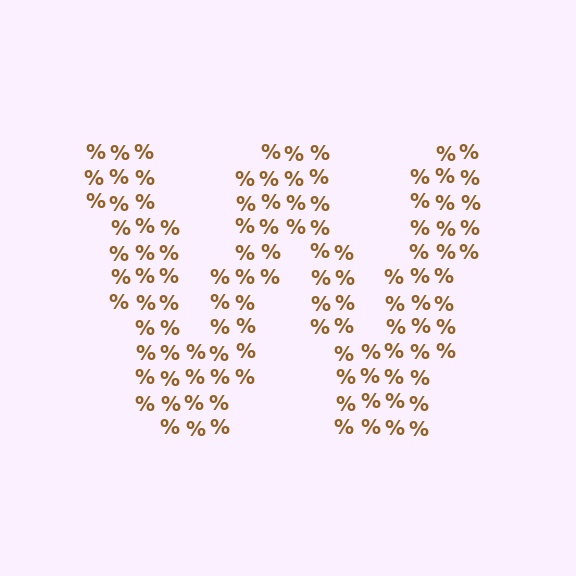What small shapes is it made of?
It is made of small percent signs.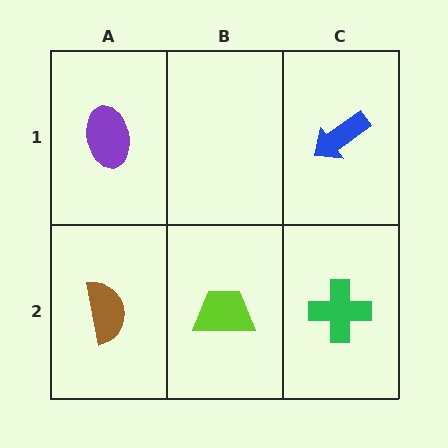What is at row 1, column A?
A purple ellipse.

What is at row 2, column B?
A lime trapezoid.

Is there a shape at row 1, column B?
No, that cell is empty.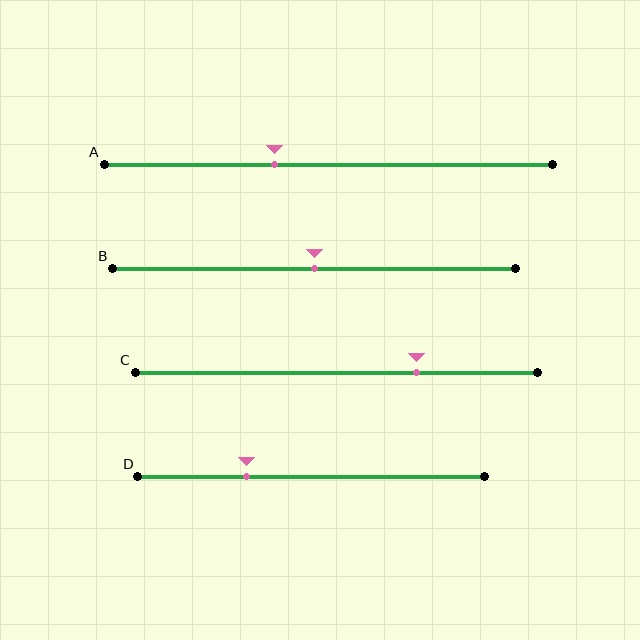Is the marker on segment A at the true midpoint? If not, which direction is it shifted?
No, the marker on segment A is shifted to the left by about 12% of the segment length.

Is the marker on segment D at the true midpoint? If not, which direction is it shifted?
No, the marker on segment D is shifted to the left by about 19% of the segment length.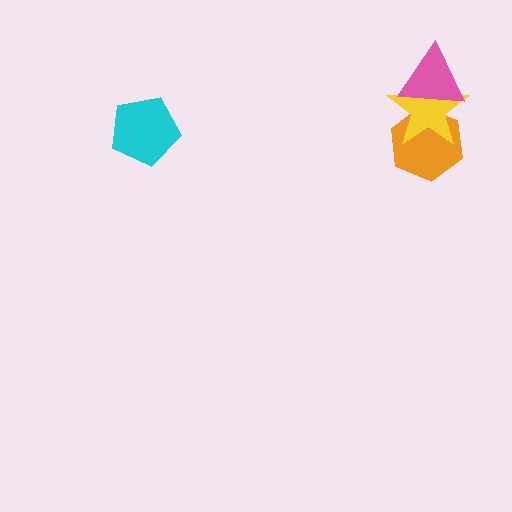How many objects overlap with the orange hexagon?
2 objects overlap with the orange hexagon.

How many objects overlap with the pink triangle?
2 objects overlap with the pink triangle.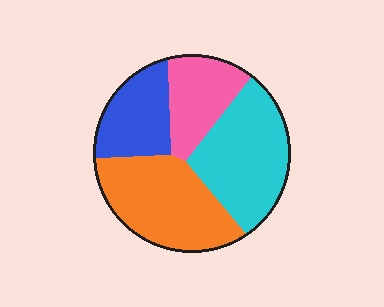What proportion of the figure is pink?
Pink takes up about one sixth (1/6) of the figure.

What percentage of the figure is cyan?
Cyan takes up about one third (1/3) of the figure.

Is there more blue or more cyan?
Cyan.